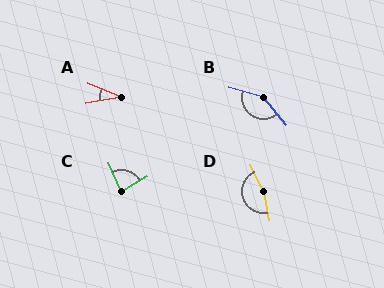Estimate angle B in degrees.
Approximately 146 degrees.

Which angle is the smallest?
A, at approximately 32 degrees.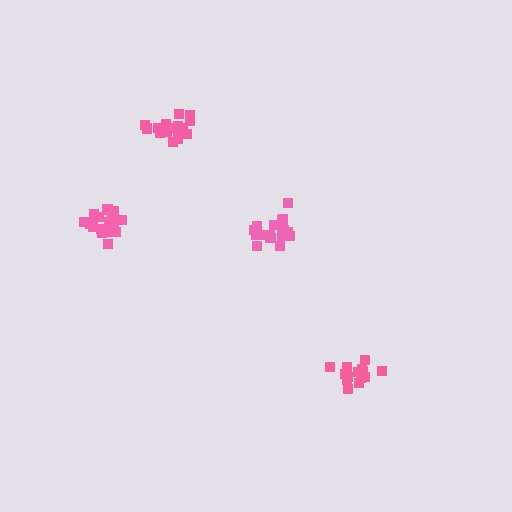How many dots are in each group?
Group 1: 16 dots, Group 2: 18 dots, Group 3: 15 dots, Group 4: 18 dots (67 total).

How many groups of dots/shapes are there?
There are 4 groups.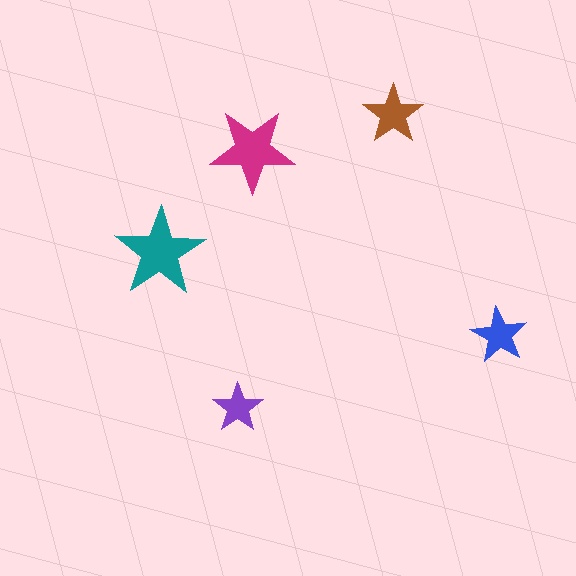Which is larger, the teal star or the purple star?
The teal one.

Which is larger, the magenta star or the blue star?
The magenta one.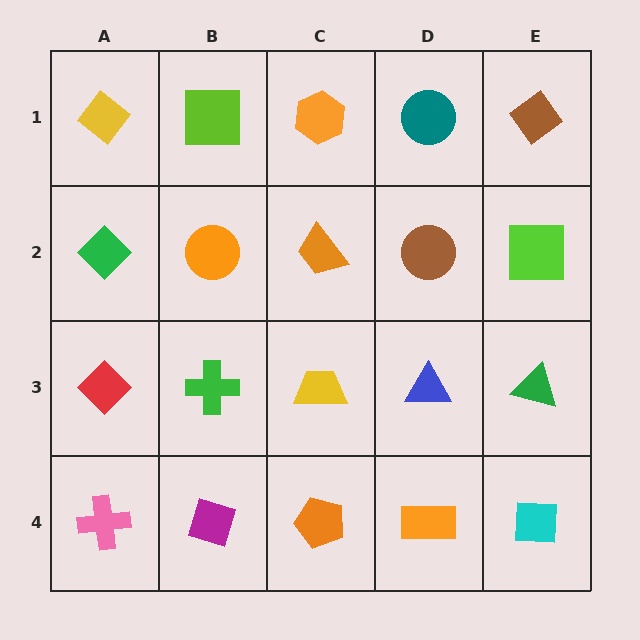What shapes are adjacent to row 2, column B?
A lime square (row 1, column B), a green cross (row 3, column B), a green diamond (row 2, column A), an orange trapezoid (row 2, column C).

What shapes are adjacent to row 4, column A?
A red diamond (row 3, column A), a magenta diamond (row 4, column B).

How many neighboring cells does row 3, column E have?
3.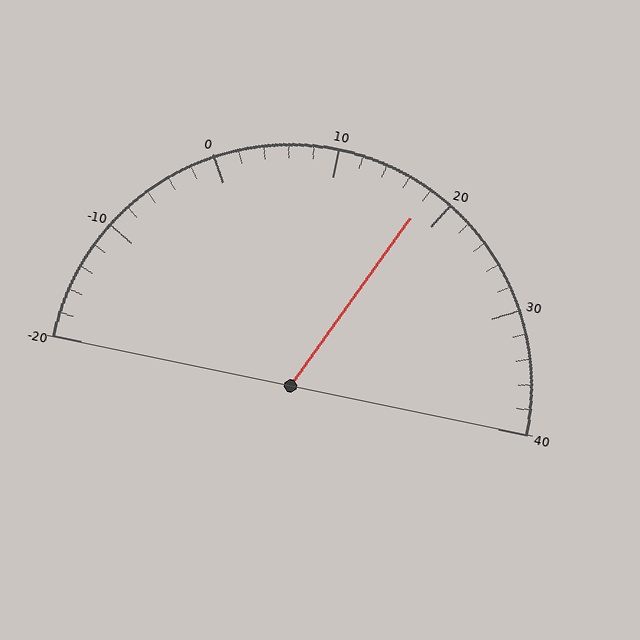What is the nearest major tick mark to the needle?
The nearest major tick mark is 20.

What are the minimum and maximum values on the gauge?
The gauge ranges from -20 to 40.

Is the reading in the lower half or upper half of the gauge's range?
The reading is in the upper half of the range (-20 to 40).